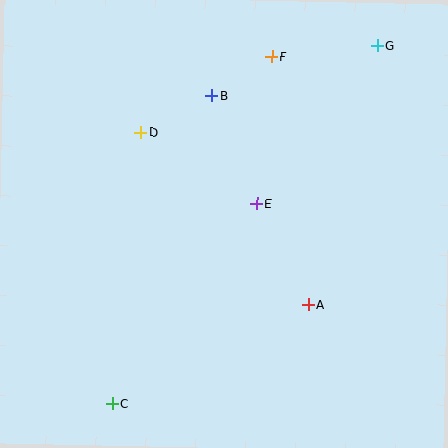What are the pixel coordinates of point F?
Point F is at (272, 57).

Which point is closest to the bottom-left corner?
Point C is closest to the bottom-left corner.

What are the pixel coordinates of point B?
Point B is at (211, 95).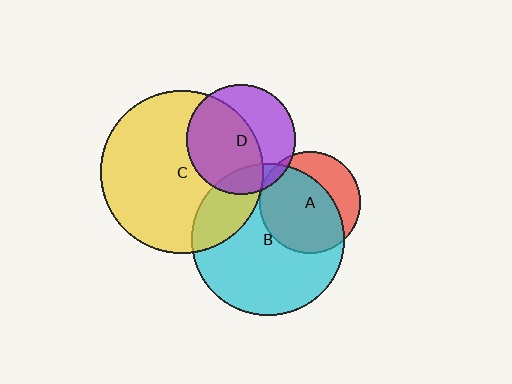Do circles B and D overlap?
Yes.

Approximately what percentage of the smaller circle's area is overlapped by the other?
Approximately 15%.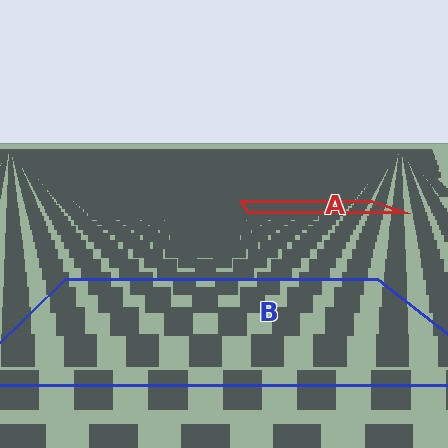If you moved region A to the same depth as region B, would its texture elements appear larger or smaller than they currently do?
They would appear larger. At a closer depth, the same texture elements are projected at a bigger on-screen size.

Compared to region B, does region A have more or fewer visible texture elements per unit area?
Region A has more texture elements per unit area — they are packed more densely because it is farther away.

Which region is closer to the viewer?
Region B is closer. The texture elements there are larger and more spread out.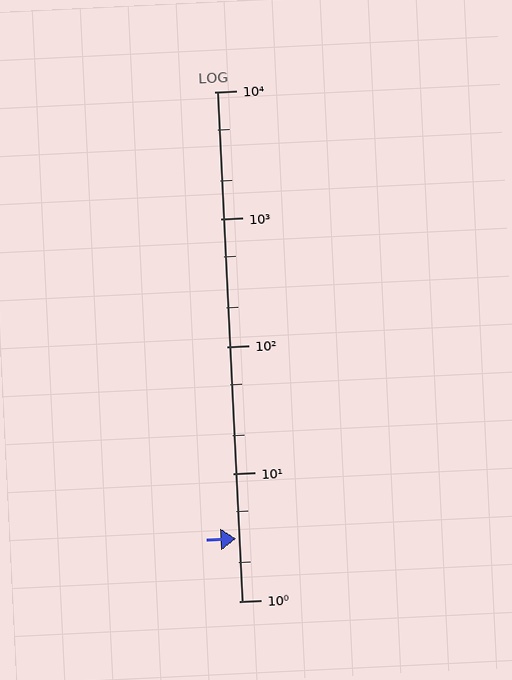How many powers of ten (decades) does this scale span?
The scale spans 4 decades, from 1 to 10000.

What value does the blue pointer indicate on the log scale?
The pointer indicates approximately 3.1.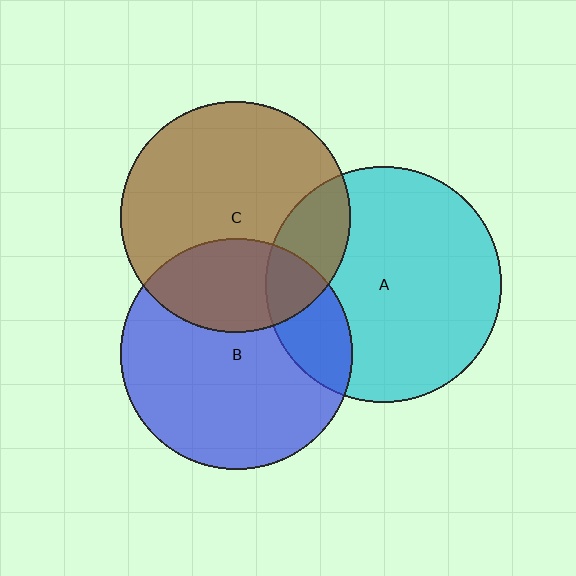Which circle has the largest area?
Circle A (cyan).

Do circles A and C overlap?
Yes.